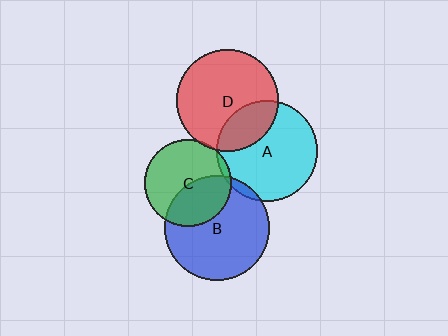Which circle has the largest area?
Circle B (blue).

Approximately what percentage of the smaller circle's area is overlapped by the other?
Approximately 5%.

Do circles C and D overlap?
Yes.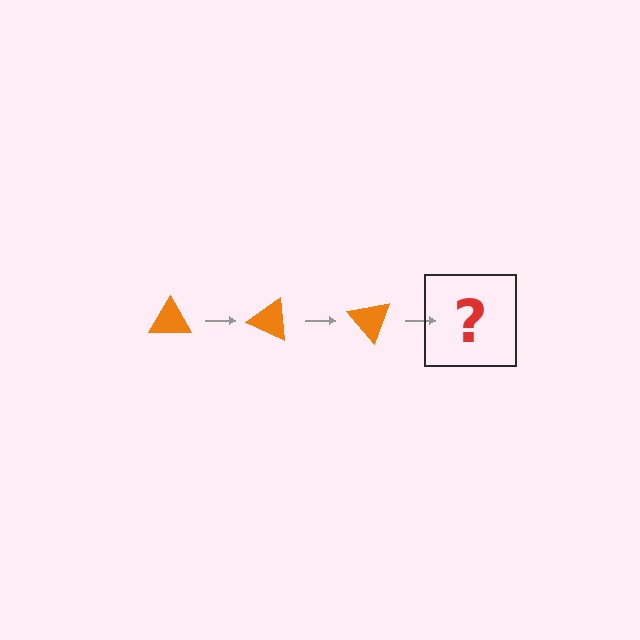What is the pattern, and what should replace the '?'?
The pattern is that the triangle rotates 25 degrees each step. The '?' should be an orange triangle rotated 75 degrees.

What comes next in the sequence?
The next element should be an orange triangle rotated 75 degrees.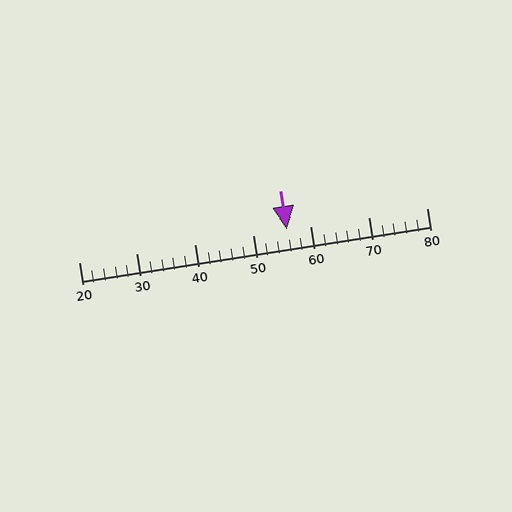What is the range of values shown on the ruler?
The ruler shows values from 20 to 80.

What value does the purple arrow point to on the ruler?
The purple arrow points to approximately 56.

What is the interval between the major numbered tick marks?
The major tick marks are spaced 10 units apart.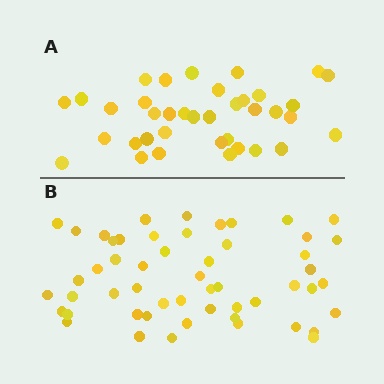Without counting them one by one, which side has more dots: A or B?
Region B (the bottom region) has more dots.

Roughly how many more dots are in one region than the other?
Region B has approximately 15 more dots than region A.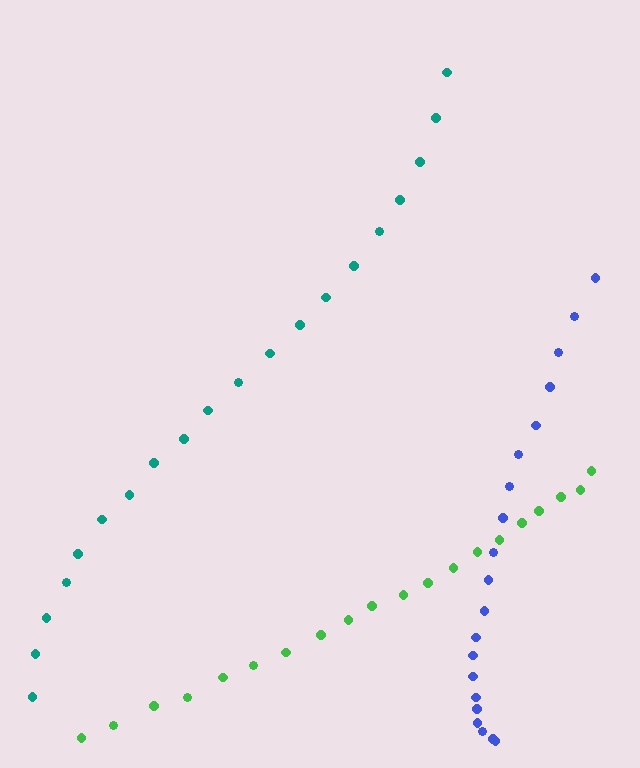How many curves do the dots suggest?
There are 3 distinct paths.